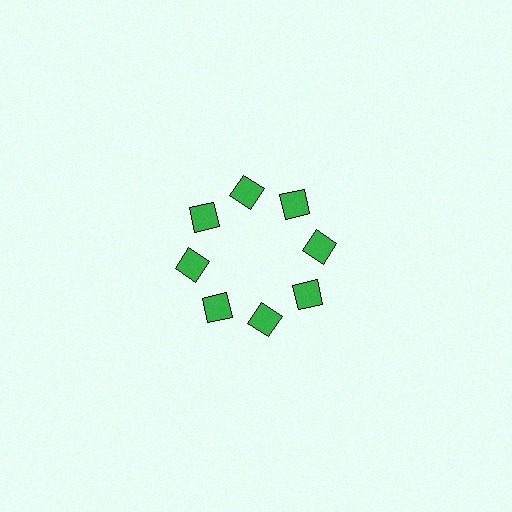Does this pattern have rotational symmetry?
Yes, this pattern has 8-fold rotational symmetry. It looks the same after rotating 45 degrees around the center.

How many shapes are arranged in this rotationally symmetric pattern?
There are 8 shapes, arranged in 8 groups of 1.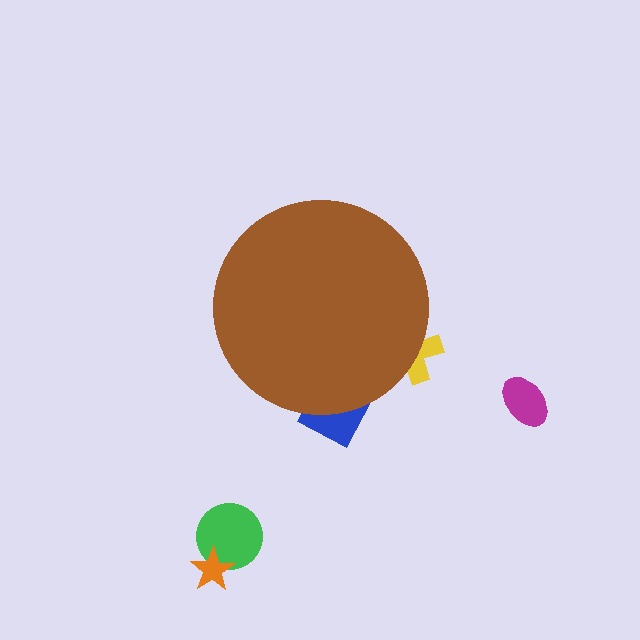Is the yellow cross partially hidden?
Yes, the yellow cross is partially hidden behind the brown circle.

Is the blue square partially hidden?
Yes, the blue square is partially hidden behind the brown circle.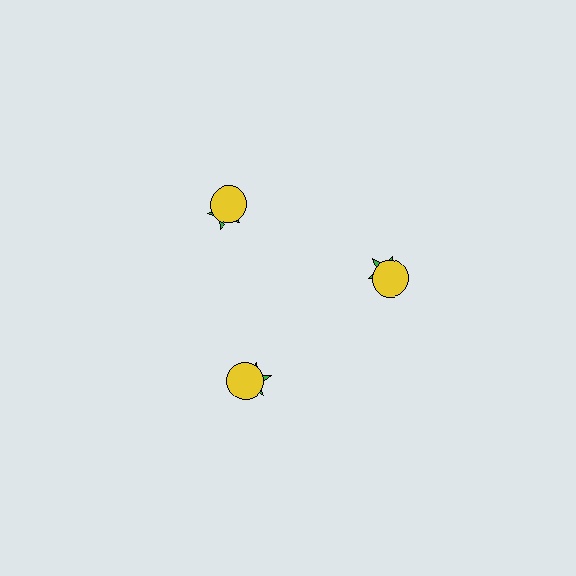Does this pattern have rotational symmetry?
Yes, this pattern has 3-fold rotational symmetry. It looks the same after rotating 120 degrees around the center.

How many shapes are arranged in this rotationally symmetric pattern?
There are 6 shapes, arranged in 3 groups of 2.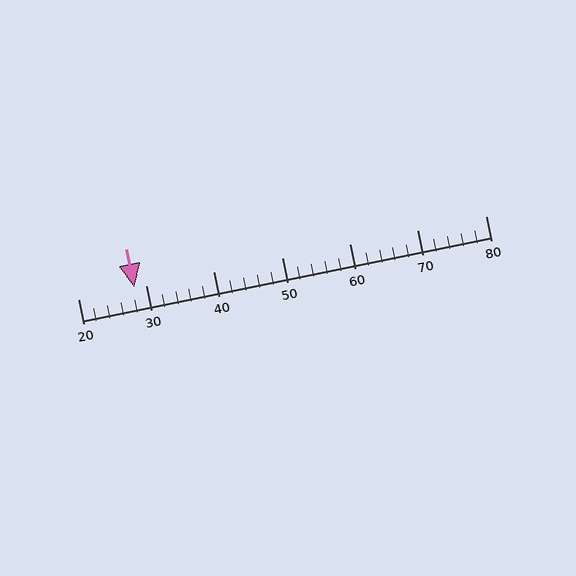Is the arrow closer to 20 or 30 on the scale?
The arrow is closer to 30.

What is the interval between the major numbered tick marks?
The major tick marks are spaced 10 units apart.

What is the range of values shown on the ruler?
The ruler shows values from 20 to 80.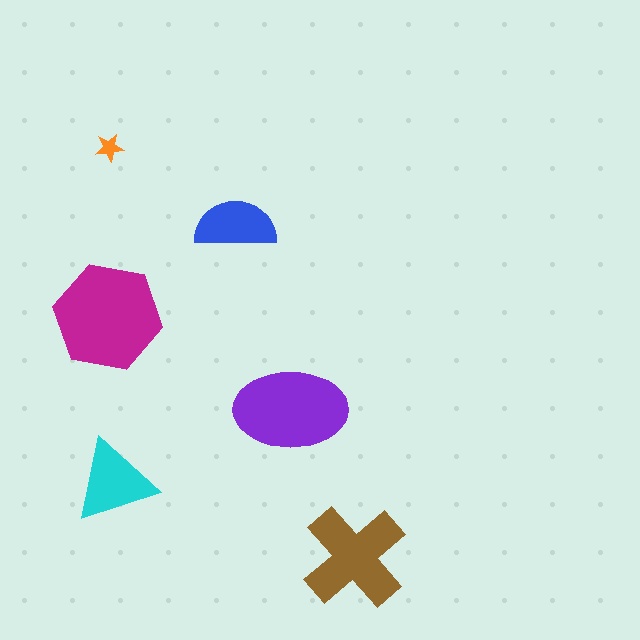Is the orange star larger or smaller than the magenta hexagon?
Smaller.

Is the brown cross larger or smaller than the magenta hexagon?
Smaller.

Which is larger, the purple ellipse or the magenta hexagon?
The magenta hexagon.